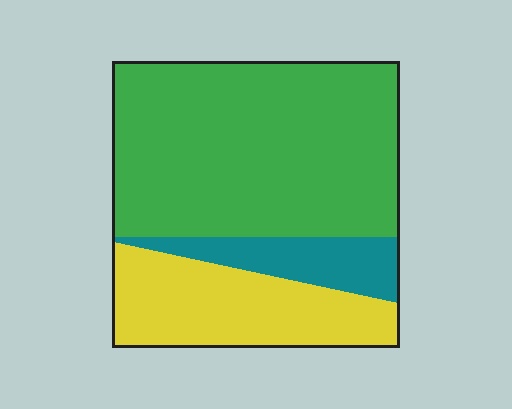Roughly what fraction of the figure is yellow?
Yellow covers around 25% of the figure.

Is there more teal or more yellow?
Yellow.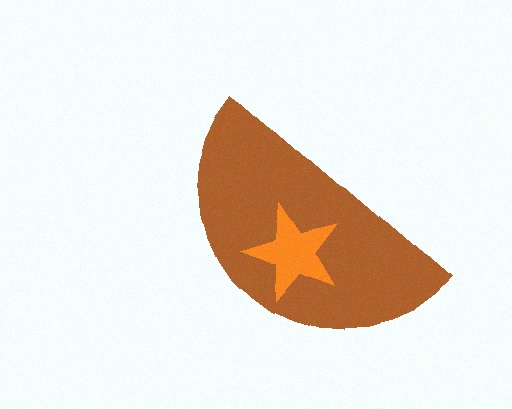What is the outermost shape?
The brown semicircle.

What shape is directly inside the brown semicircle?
The orange star.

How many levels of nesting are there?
2.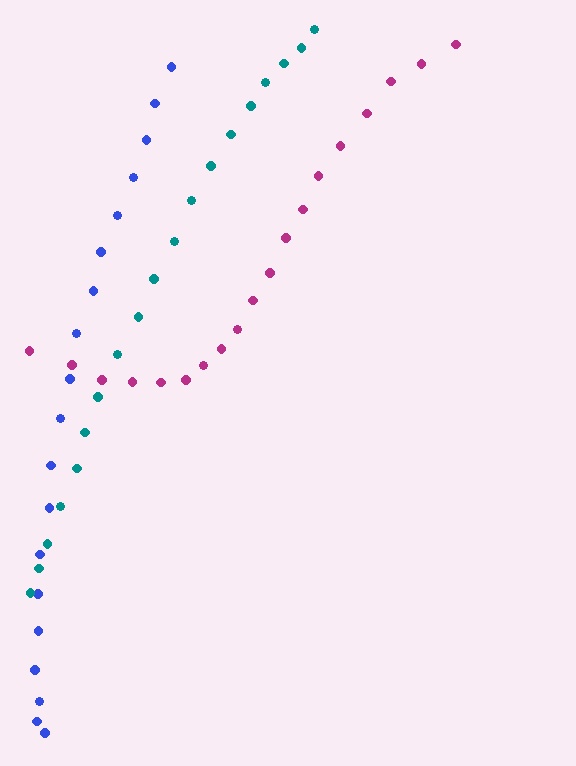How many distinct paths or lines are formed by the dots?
There are 3 distinct paths.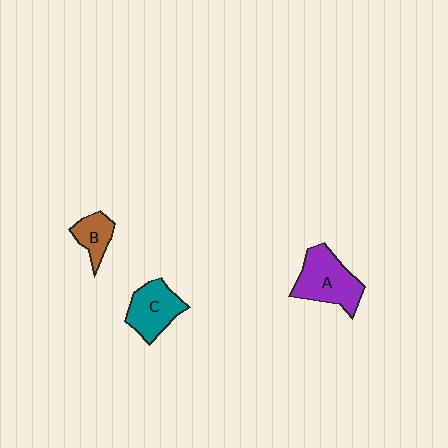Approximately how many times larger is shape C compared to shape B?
Approximately 1.6 times.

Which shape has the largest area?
Shape A (purple).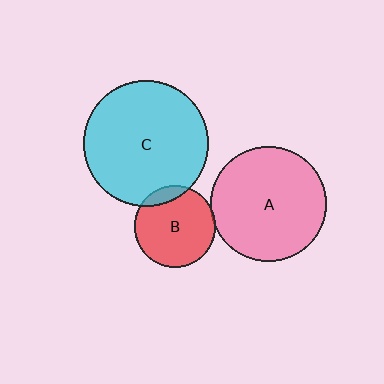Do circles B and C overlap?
Yes.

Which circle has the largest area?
Circle C (cyan).